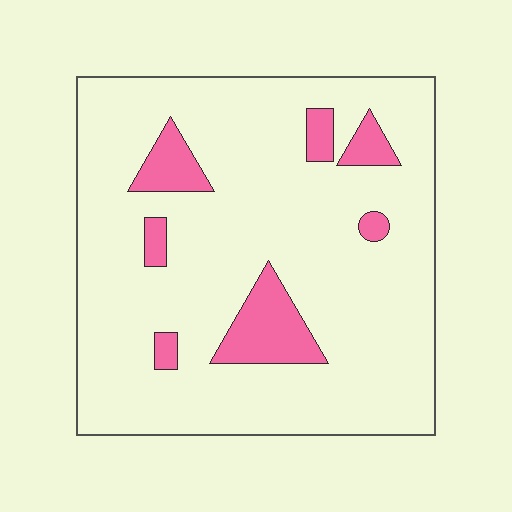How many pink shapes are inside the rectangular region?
7.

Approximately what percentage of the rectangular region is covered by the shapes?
Approximately 10%.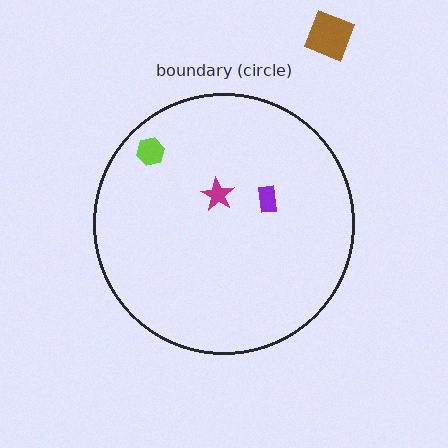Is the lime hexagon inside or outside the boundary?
Inside.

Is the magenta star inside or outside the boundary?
Inside.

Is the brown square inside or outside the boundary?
Outside.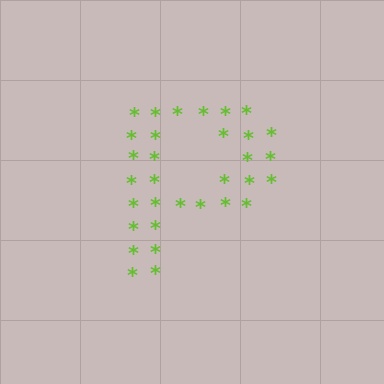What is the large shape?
The large shape is the letter P.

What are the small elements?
The small elements are asterisks.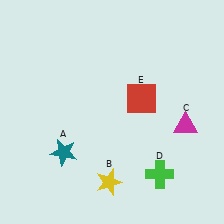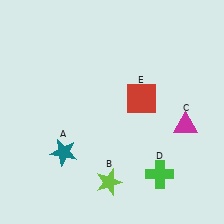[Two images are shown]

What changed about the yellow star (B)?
In Image 1, B is yellow. In Image 2, it changed to lime.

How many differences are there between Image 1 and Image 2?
There is 1 difference between the two images.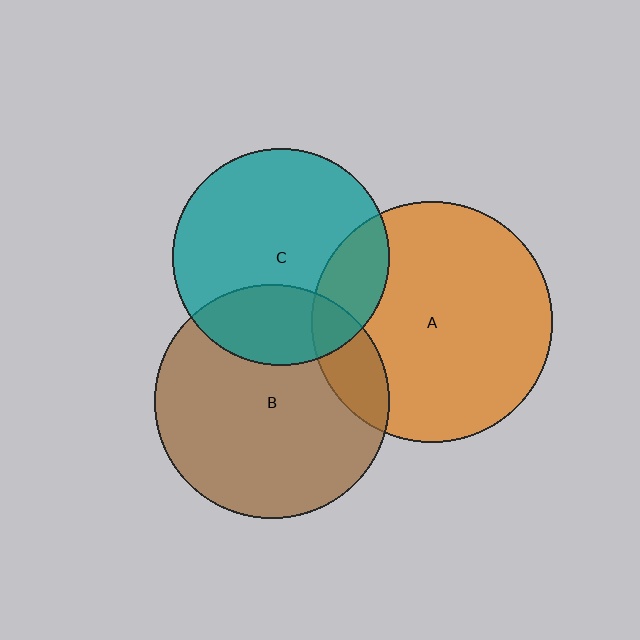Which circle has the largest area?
Circle A (orange).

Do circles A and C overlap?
Yes.